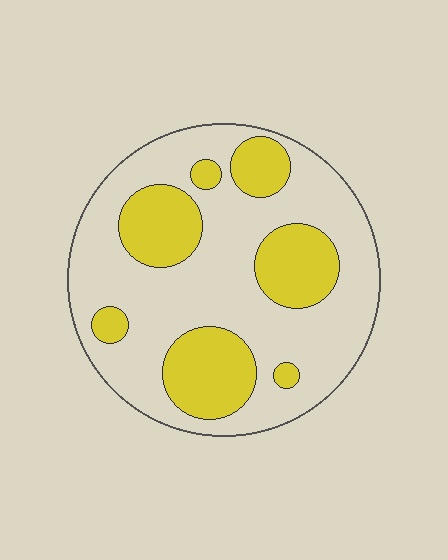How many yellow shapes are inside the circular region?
7.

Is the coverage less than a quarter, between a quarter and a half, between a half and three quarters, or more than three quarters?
Between a quarter and a half.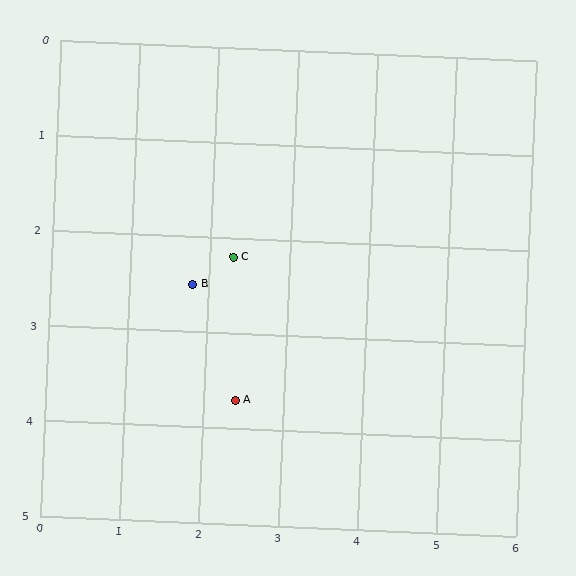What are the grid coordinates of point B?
Point B is at approximately (1.8, 2.5).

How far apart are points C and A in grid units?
Points C and A are about 1.5 grid units apart.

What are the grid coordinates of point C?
Point C is at approximately (2.3, 2.2).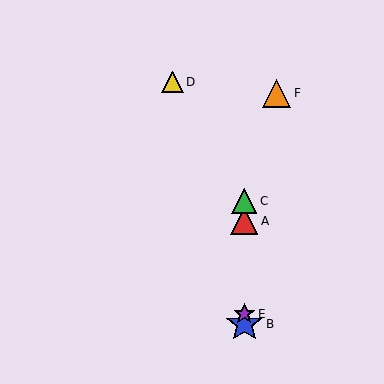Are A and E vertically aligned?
Yes, both are at x≈244.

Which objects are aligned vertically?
Objects A, B, C, E are aligned vertically.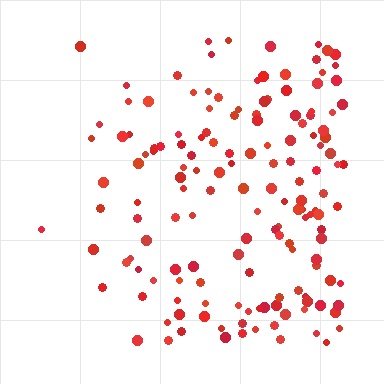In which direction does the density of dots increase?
From left to right, with the right side densest.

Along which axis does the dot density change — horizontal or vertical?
Horizontal.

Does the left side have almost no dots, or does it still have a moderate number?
Still a moderate number, just noticeably fewer than the right.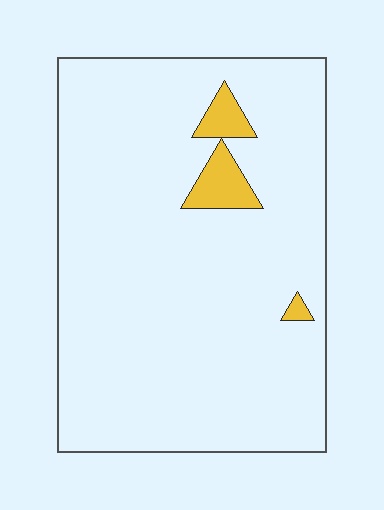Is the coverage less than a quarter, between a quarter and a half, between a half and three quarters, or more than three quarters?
Less than a quarter.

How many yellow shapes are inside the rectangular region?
3.